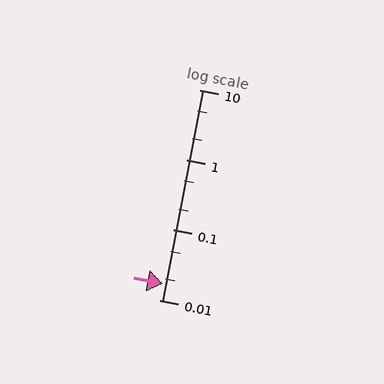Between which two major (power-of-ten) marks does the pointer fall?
The pointer is between 0.01 and 0.1.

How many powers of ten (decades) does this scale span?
The scale spans 3 decades, from 0.01 to 10.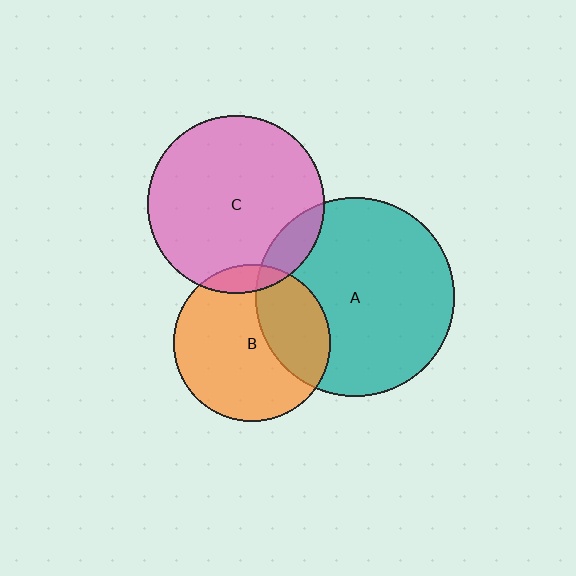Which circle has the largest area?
Circle A (teal).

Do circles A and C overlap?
Yes.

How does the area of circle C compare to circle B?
Approximately 1.3 times.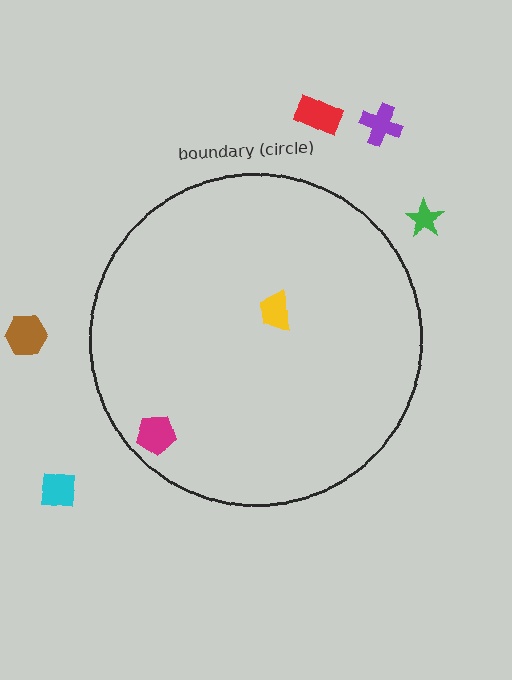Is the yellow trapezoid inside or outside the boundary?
Inside.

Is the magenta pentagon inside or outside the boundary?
Inside.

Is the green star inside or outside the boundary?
Outside.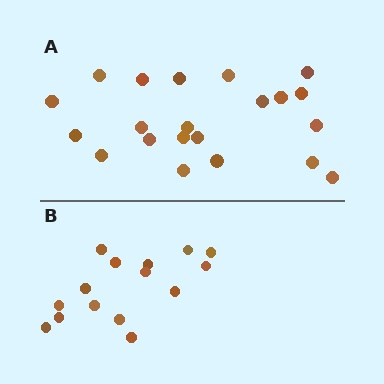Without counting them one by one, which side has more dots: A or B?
Region A (the top region) has more dots.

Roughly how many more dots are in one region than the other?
Region A has about 6 more dots than region B.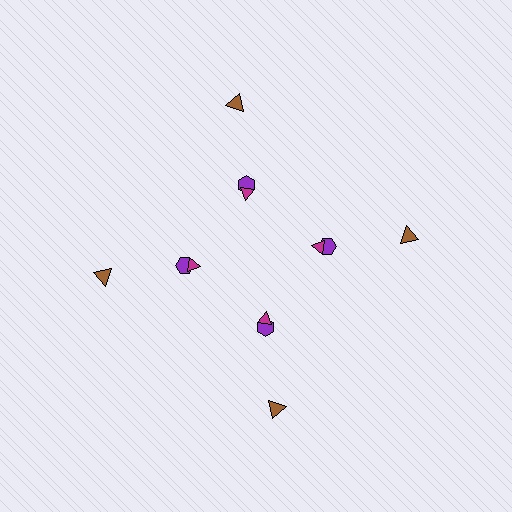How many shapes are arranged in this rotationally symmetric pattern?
There are 12 shapes, arranged in 4 groups of 3.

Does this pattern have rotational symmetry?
Yes, this pattern has 4-fold rotational symmetry. It looks the same after rotating 90 degrees around the center.